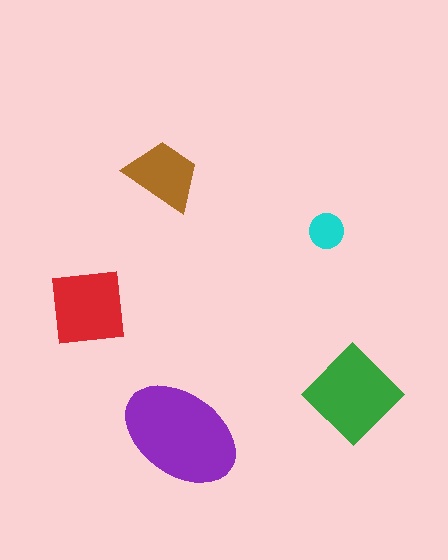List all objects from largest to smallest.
The purple ellipse, the green diamond, the red square, the brown trapezoid, the cyan circle.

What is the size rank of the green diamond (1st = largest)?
2nd.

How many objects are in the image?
There are 5 objects in the image.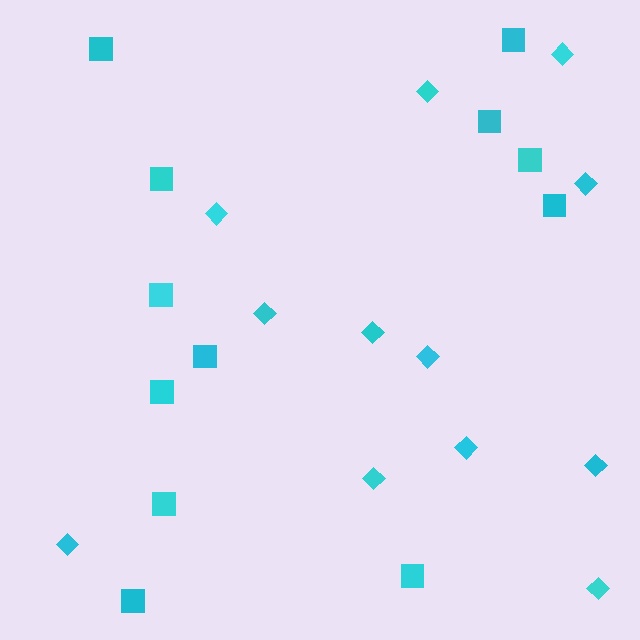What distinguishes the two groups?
There are 2 groups: one group of diamonds (12) and one group of squares (12).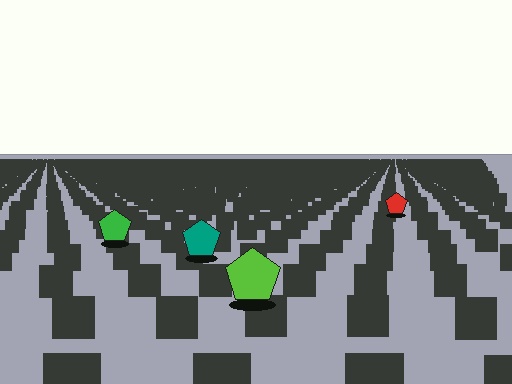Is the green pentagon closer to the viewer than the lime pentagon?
No. The lime pentagon is closer — you can tell from the texture gradient: the ground texture is coarser near it.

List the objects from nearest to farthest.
From nearest to farthest: the lime pentagon, the teal pentagon, the green pentagon, the red pentagon.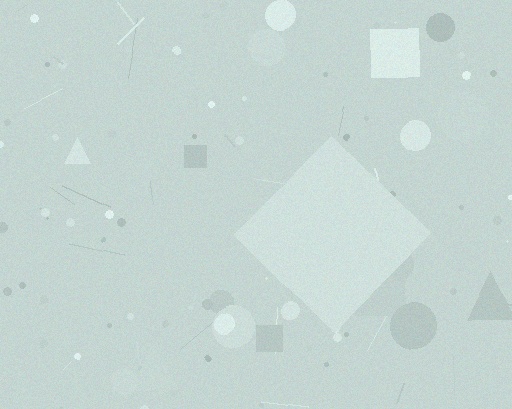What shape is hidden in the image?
A diamond is hidden in the image.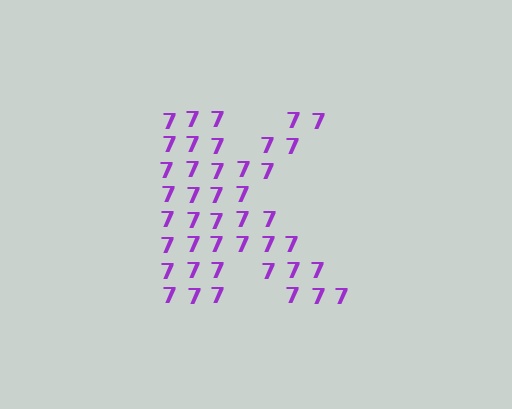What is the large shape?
The large shape is the letter K.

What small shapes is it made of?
It is made of small digit 7's.